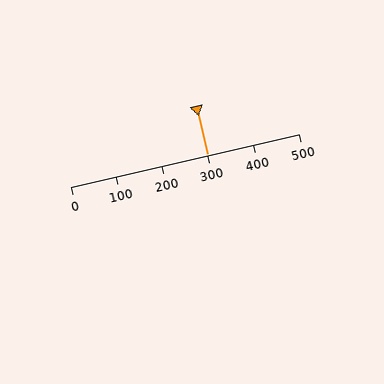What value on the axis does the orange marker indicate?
The marker indicates approximately 300.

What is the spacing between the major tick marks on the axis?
The major ticks are spaced 100 apart.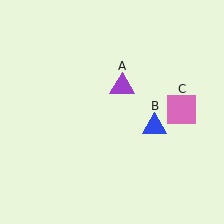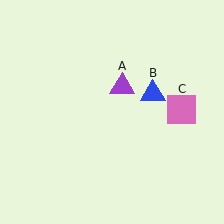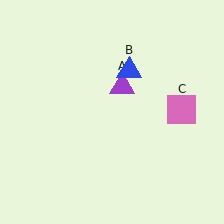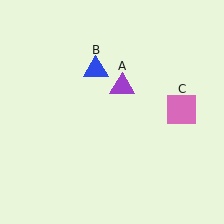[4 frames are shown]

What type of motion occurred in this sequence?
The blue triangle (object B) rotated counterclockwise around the center of the scene.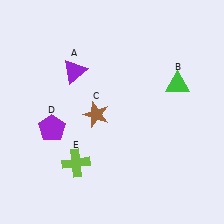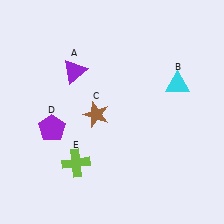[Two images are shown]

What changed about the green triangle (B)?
In Image 1, B is green. In Image 2, it changed to cyan.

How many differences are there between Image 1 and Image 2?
There is 1 difference between the two images.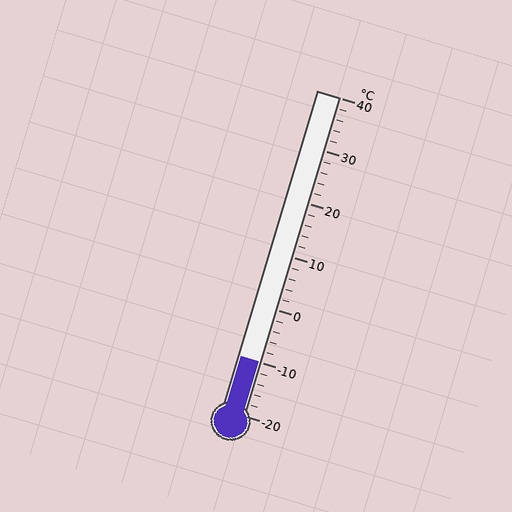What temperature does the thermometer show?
The thermometer shows approximately -10°C.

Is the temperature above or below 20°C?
The temperature is below 20°C.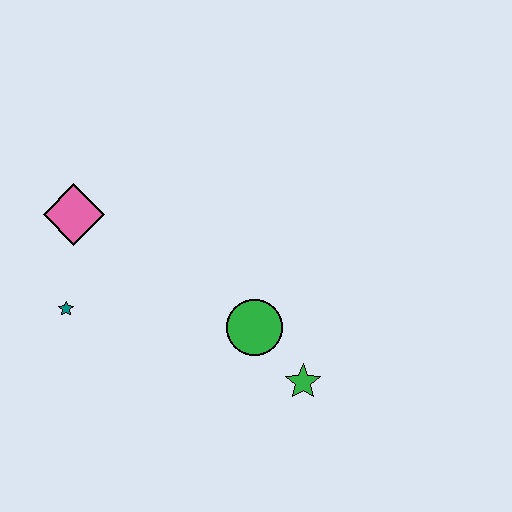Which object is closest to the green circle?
The green star is closest to the green circle.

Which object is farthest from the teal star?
The green star is farthest from the teal star.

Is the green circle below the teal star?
Yes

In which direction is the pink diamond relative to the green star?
The pink diamond is to the left of the green star.